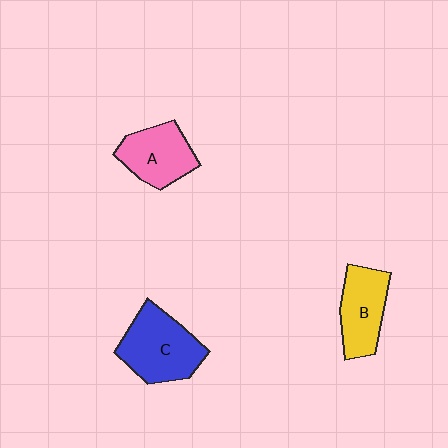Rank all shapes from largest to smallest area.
From largest to smallest: C (blue), A (pink), B (yellow).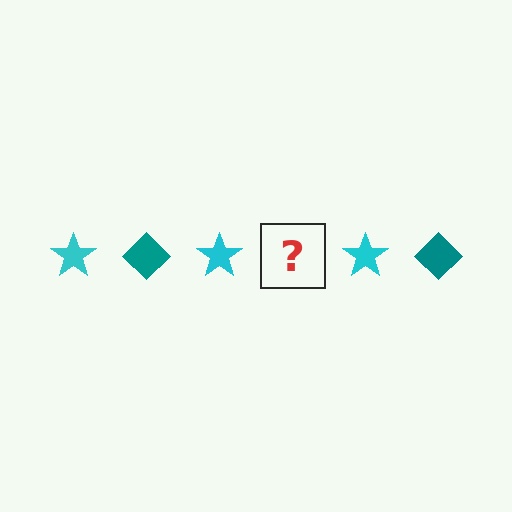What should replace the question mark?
The question mark should be replaced with a teal diamond.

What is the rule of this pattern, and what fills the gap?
The rule is that the pattern alternates between cyan star and teal diamond. The gap should be filled with a teal diamond.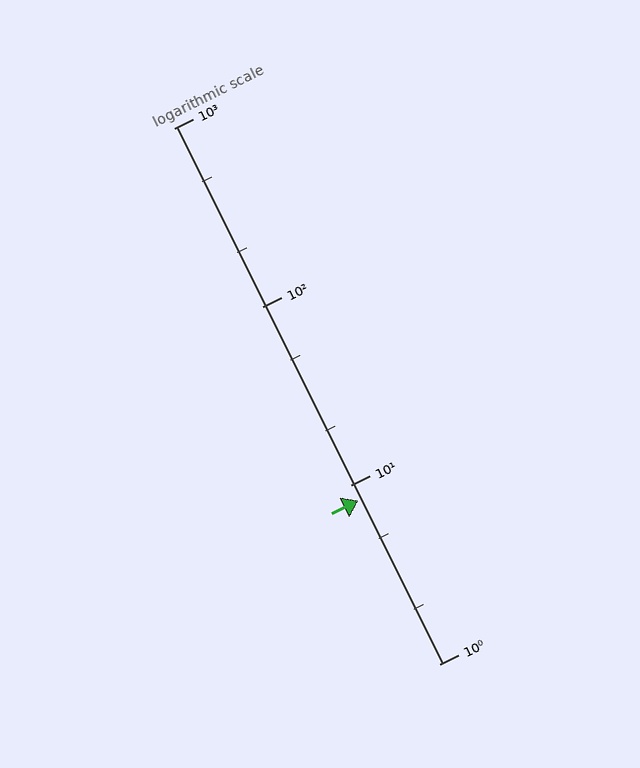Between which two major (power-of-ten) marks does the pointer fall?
The pointer is between 1 and 10.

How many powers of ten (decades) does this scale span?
The scale spans 3 decades, from 1 to 1000.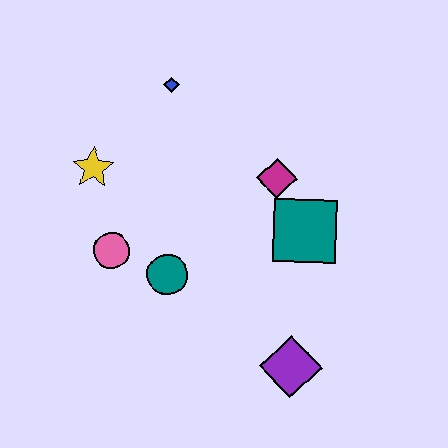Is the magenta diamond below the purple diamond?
No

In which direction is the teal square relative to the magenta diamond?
The teal square is below the magenta diamond.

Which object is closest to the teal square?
The magenta diamond is closest to the teal square.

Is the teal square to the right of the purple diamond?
Yes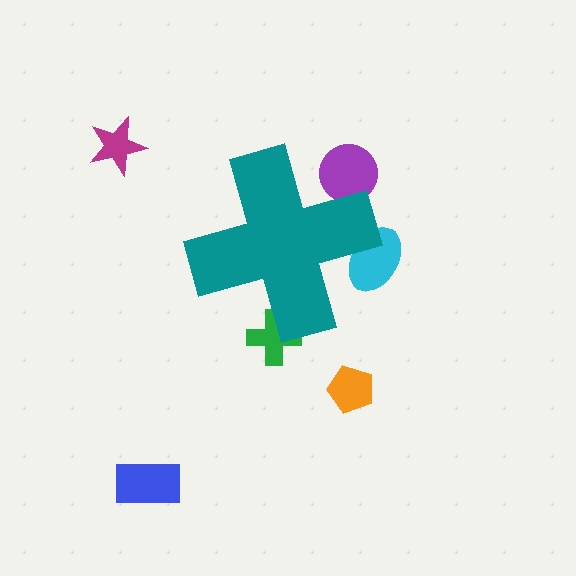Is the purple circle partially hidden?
Yes, the purple circle is partially hidden behind the teal cross.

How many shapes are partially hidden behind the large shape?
3 shapes are partially hidden.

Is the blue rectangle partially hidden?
No, the blue rectangle is fully visible.